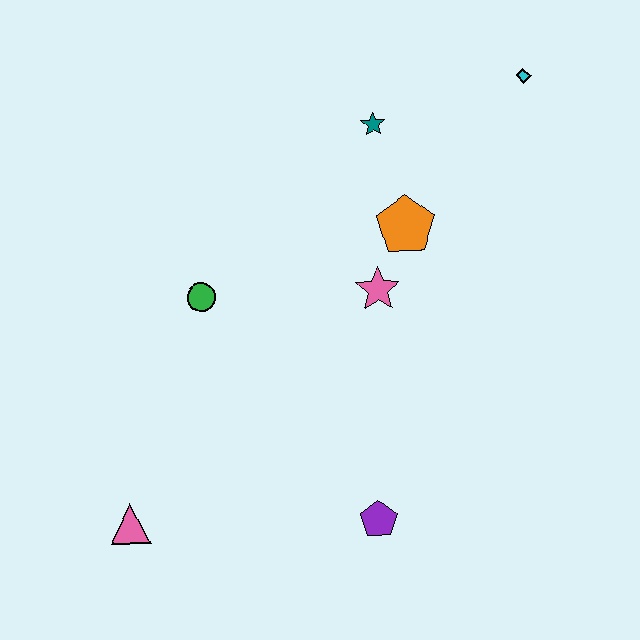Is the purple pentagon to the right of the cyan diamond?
No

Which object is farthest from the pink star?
The pink triangle is farthest from the pink star.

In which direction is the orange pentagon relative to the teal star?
The orange pentagon is below the teal star.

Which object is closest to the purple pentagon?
The pink star is closest to the purple pentagon.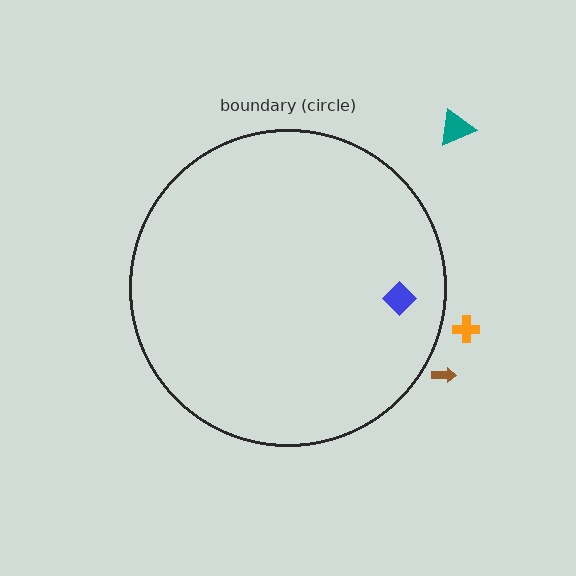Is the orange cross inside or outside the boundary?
Outside.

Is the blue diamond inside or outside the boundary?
Inside.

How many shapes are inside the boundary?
1 inside, 3 outside.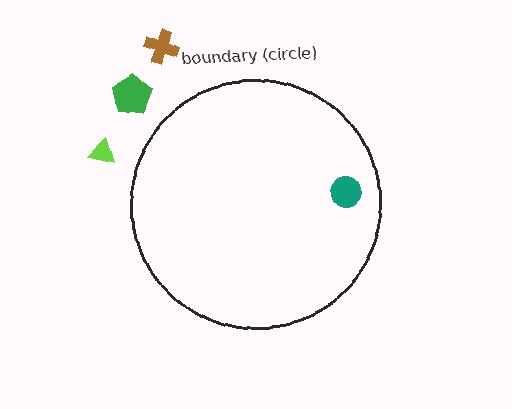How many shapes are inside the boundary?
1 inside, 3 outside.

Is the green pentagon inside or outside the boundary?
Outside.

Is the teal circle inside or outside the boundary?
Inside.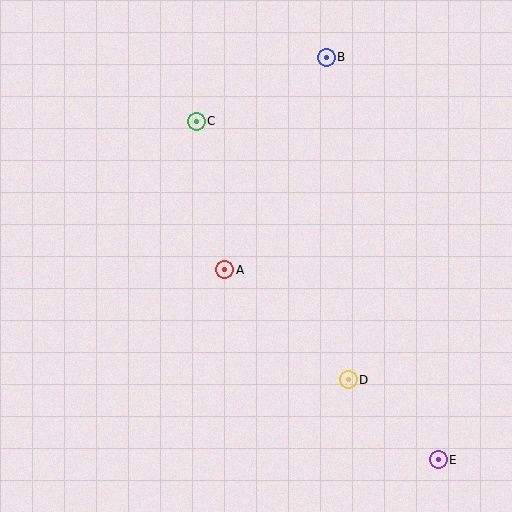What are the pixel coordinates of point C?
Point C is at (196, 121).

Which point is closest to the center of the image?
Point A at (225, 270) is closest to the center.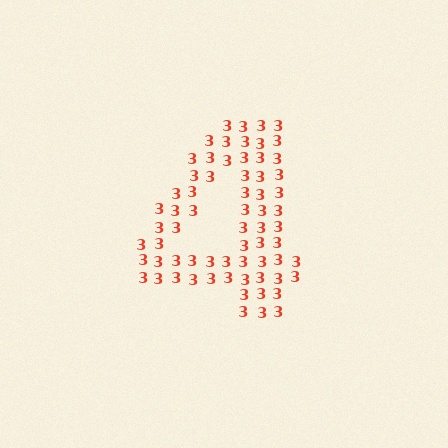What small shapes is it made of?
It is made of small digit 3's.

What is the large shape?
The large shape is the digit 4.